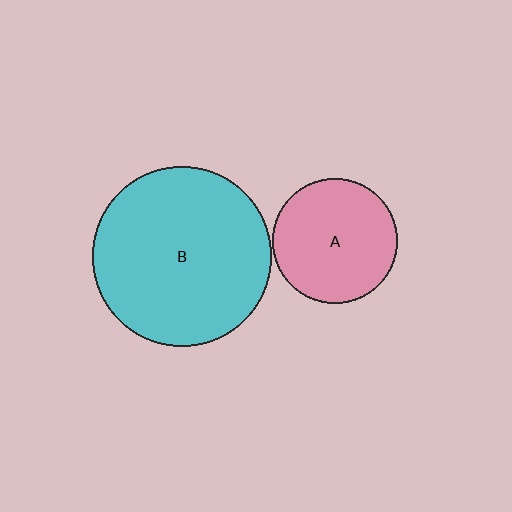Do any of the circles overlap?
No, none of the circles overlap.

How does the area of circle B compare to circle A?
Approximately 2.1 times.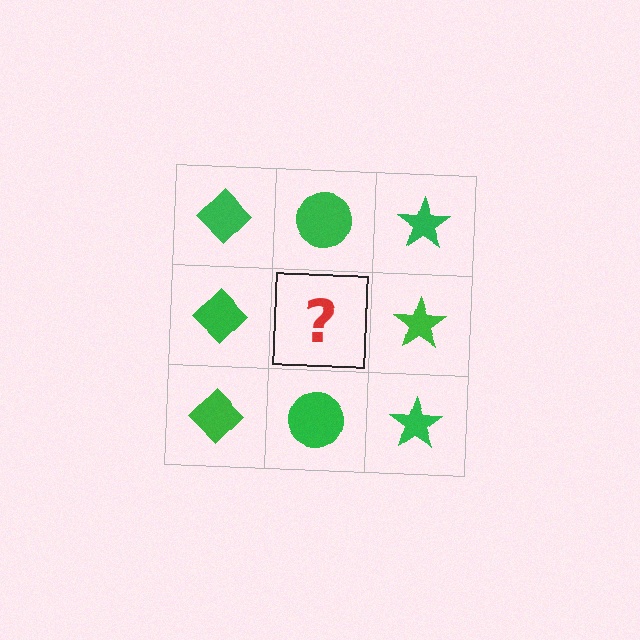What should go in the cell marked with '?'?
The missing cell should contain a green circle.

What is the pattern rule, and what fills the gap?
The rule is that each column has a consistent shape. The gap should be filled with a green circle.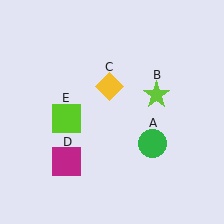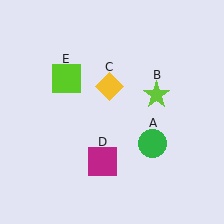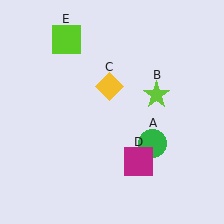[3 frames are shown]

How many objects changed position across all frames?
2 objects changed position: magenta square (object D), lime square (object E).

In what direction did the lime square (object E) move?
The lime square (object E) moved up.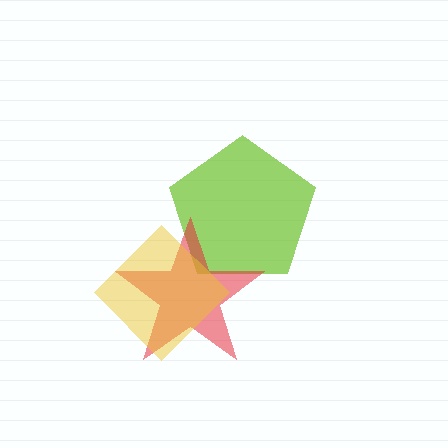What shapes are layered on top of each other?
The layered shapes are: a lime pentagon, a red star, a yellow diamond.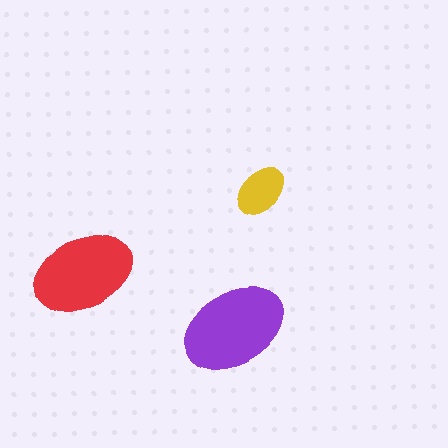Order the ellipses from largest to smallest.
the purple one, the red one, the yellow one.